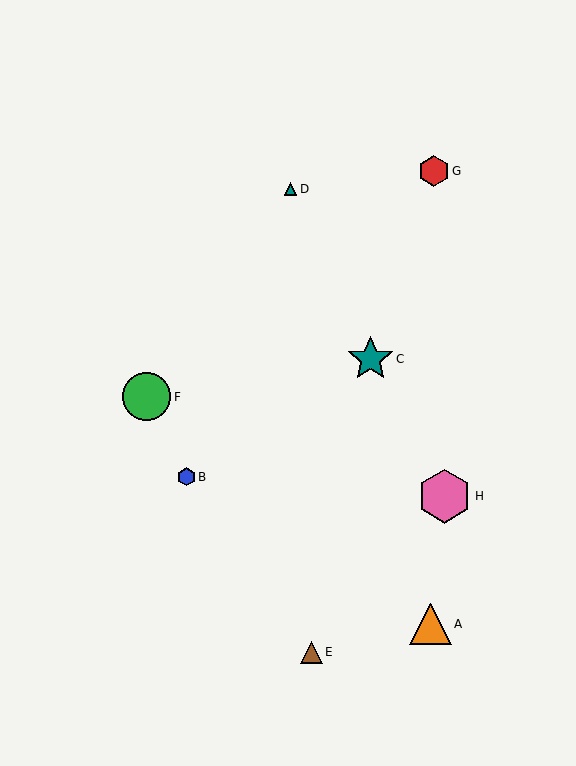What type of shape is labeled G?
Shape G is a red hexagon.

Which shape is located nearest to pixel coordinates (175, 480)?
The blue hexagon (labeled B) at (186, 477) is nearest to that location.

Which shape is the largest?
The pink hexagon (labeled H) is the largest.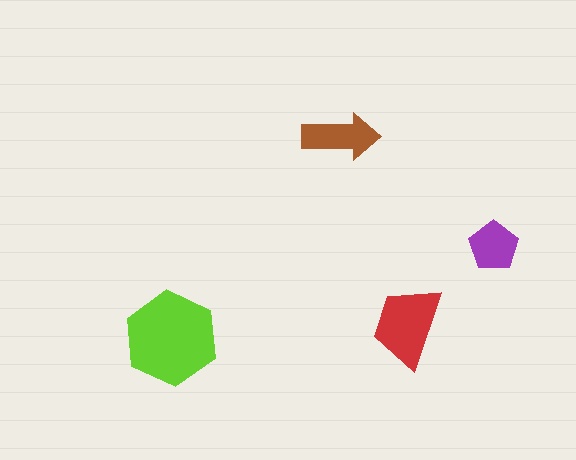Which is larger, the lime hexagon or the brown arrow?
The lime hexagon.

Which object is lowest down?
The lime hexagon is bottommost.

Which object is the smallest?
The purple pentagon.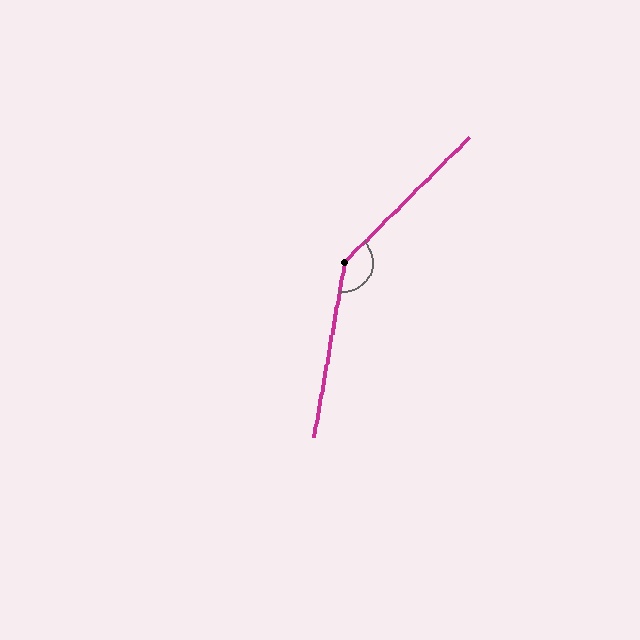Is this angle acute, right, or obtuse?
It is obtuse.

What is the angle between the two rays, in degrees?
Approximately 145 degrees.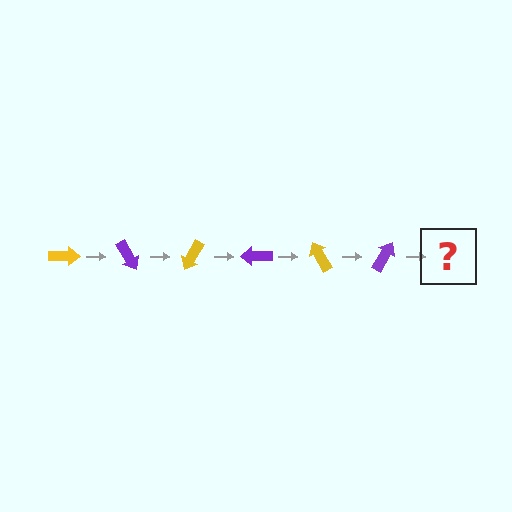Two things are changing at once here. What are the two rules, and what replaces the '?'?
The two rules are that it rotates 60 degrees each step and the color cycles through yellow and purple. The '?' should be a yellow arrow, rotated 360 degrees from the start.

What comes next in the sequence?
The next element should be a yellow arrow, rotated 360 degrees from the start.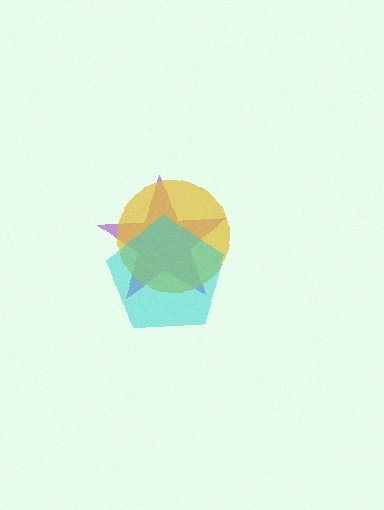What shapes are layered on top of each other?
The layered shapes are: a purple star, a yellow circle, a cyan pentagon.